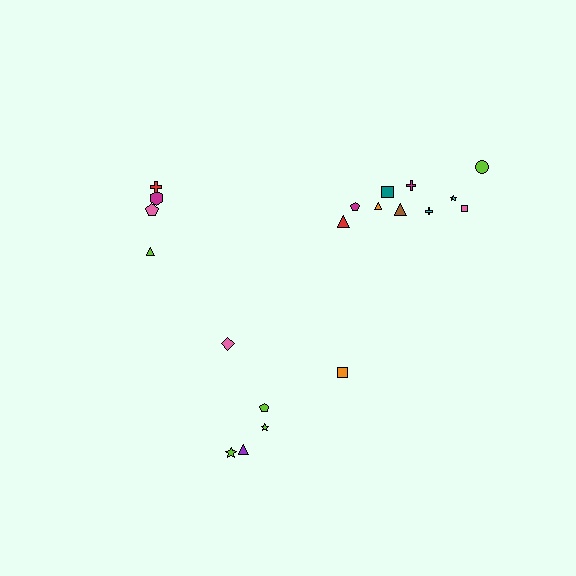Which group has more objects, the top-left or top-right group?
The top-right group.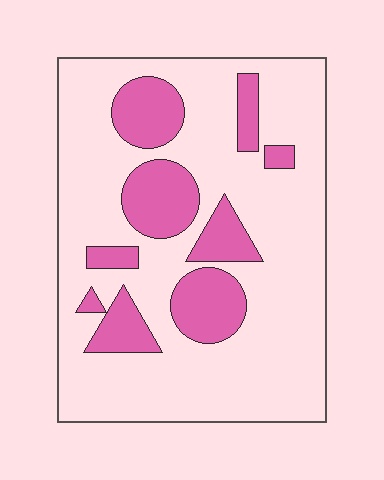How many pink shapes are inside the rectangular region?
9.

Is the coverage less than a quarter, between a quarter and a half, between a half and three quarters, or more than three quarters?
Less than a quarter.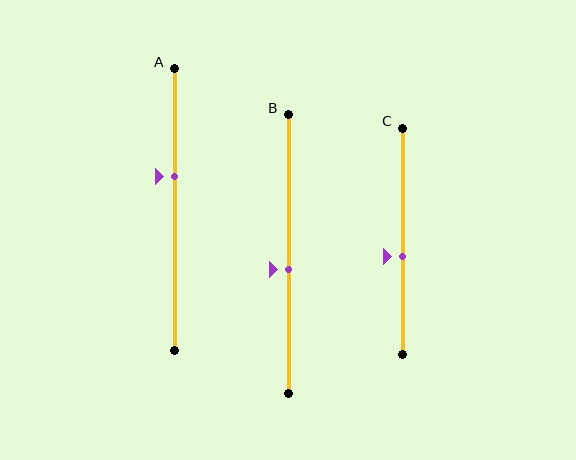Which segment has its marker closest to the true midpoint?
Segment B has its marker closest to the true midpoint.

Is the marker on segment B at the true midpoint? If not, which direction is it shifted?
No, the marker on segment B is shifted downward by about 5% of the segment length.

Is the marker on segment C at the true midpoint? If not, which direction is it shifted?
No, the marker on segment C is shifted downward by about 7% of the segment length.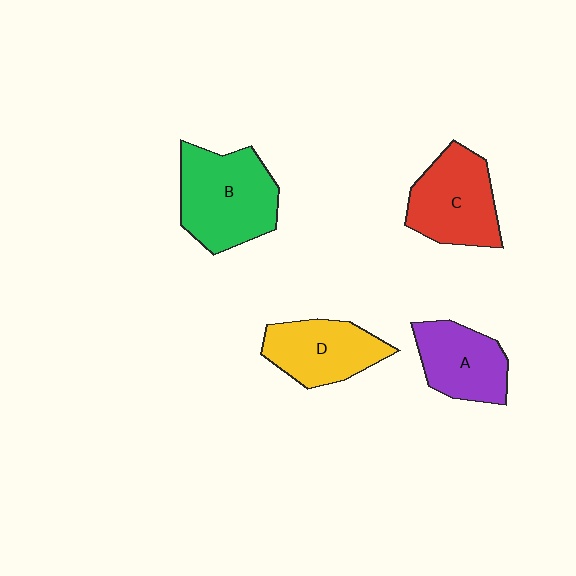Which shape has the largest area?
Shape B (green).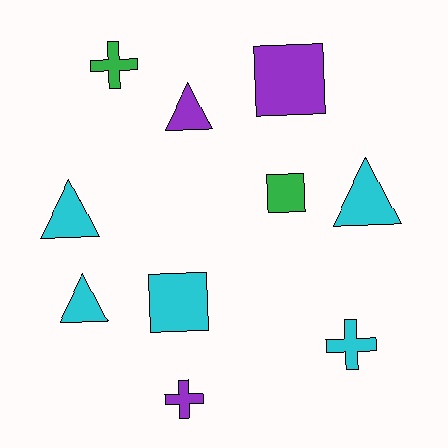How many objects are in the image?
There are 10 objects.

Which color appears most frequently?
Cyan, with 5 objects.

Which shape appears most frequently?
Triangle, with 4 objects.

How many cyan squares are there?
There is 1 cyan square.